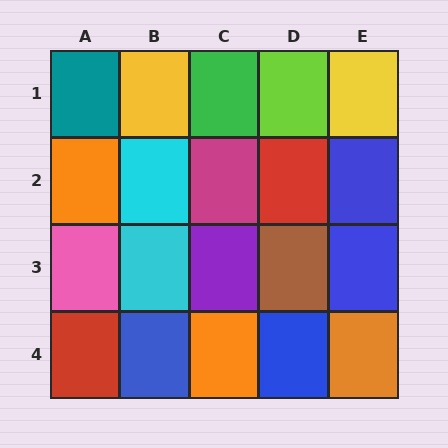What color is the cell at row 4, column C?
Orange.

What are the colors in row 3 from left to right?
Pink, cyan, purple, brown, blue.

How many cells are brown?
1 cell is brown.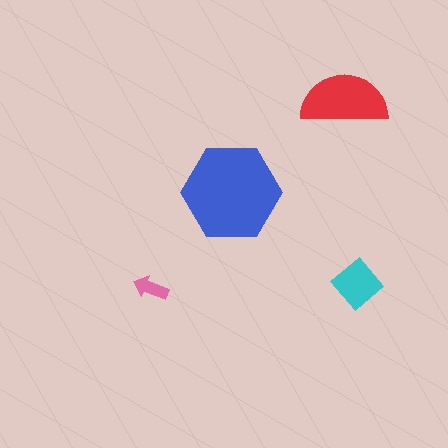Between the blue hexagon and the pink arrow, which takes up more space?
The blue hexagon.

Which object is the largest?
The blue hexagon.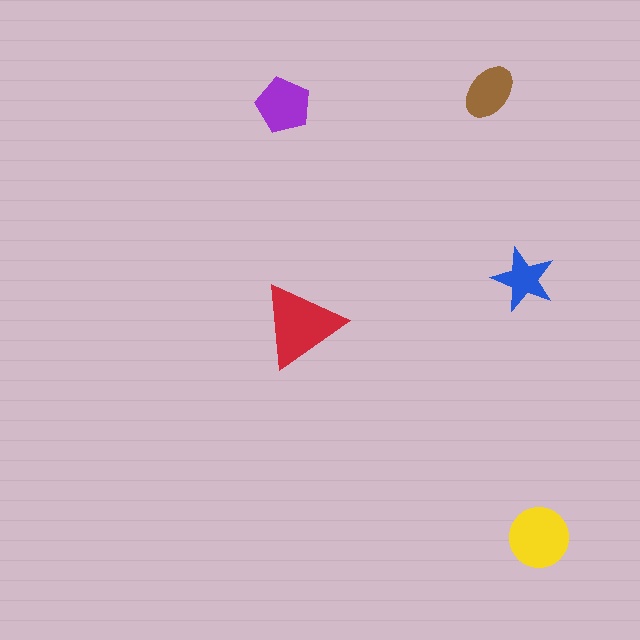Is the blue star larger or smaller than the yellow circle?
Smaller.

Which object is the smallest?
The blue star.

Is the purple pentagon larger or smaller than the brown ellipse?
Larger.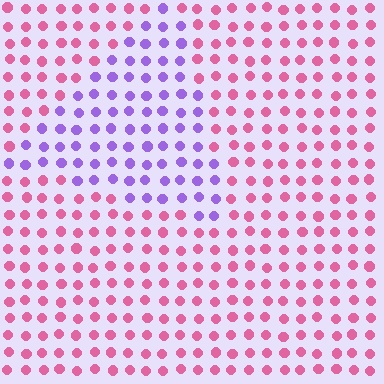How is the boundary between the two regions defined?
The boundary is defined purely by a slight shift in hue (about 63 degrees). Spacing, size, and orientation are identical on both sides.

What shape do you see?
I see a triangle.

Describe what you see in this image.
The image is filled with small pink elements in a uniform arrangement. A triangle-shaped region is visible where the elements are tinted to a slightly different hue, forming a subtle color boundary.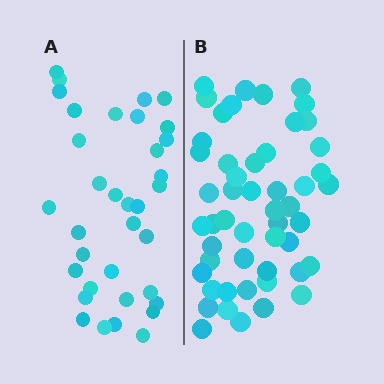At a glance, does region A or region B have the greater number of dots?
Region B (the right region) has more dots.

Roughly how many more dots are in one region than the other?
Region B has approximately 15 more dots than region A.